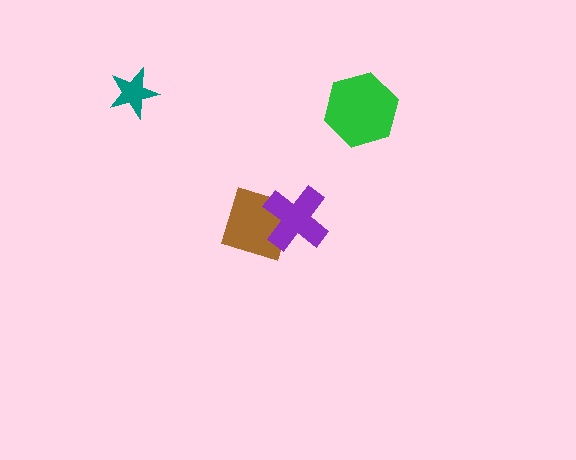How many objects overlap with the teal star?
0 objects overlap with the teal star.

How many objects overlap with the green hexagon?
0 objects overlap with the green hexagon.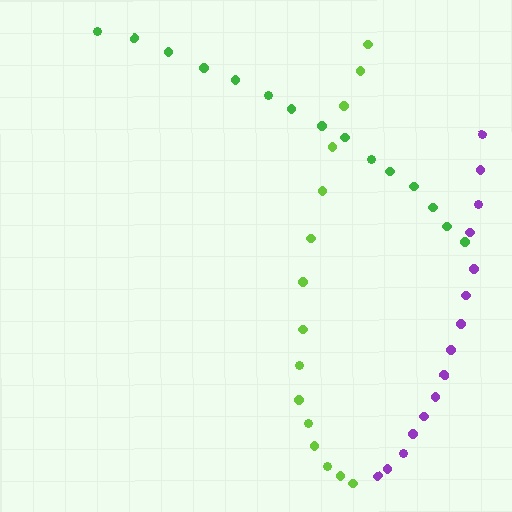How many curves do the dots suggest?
There are 3 distinct paths.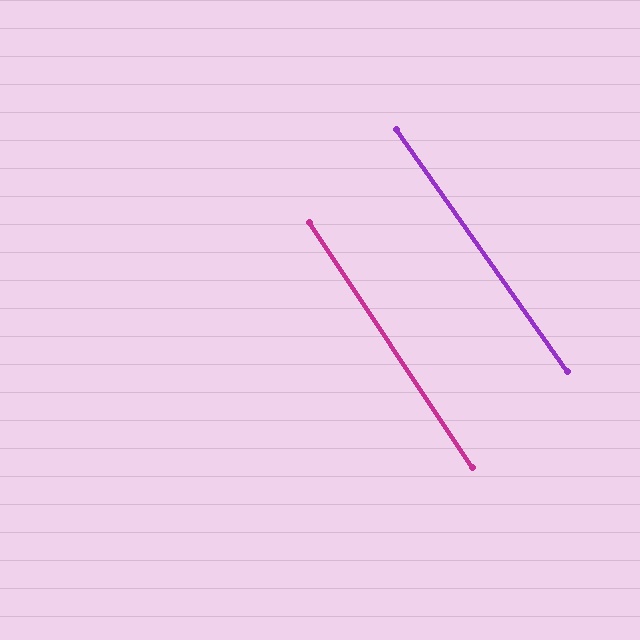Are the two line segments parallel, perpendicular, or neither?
Parallel — their directions differ by only 1.6°.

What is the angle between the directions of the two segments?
Approximately 2 degrees.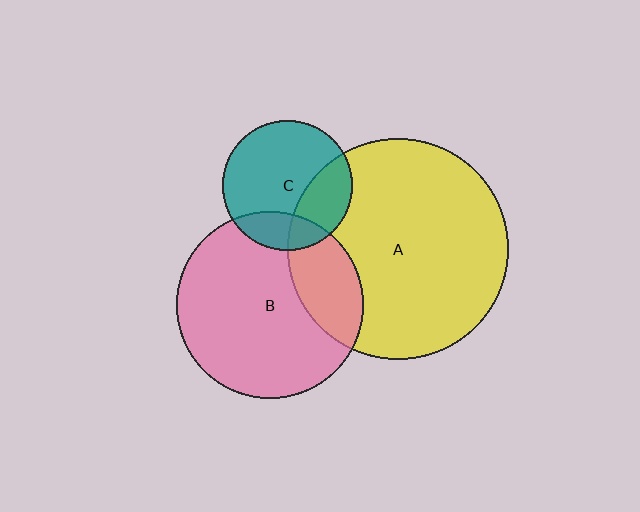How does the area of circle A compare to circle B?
Approximately 1.4 times.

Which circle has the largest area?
Circle A (yellow).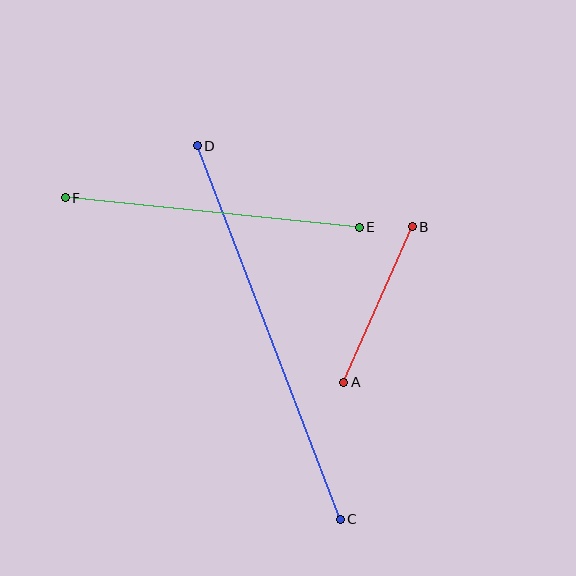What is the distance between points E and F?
The distance is approximately 295 pixels.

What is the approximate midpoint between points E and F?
The midpoint is at approximately (212, 213) pixels.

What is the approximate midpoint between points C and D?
The midpoint is at approximately (269, 333) pixels.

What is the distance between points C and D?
The distance is approximately 400 pixels.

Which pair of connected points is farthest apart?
Points C and D are farthest apart.